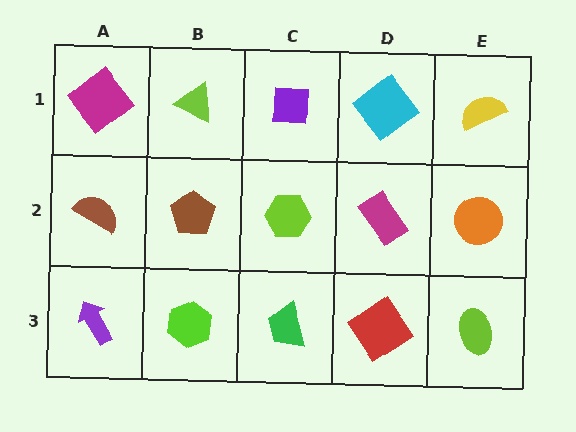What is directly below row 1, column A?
A brown semicircle.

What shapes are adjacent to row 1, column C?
A lime hexagon (row 2, column C), a lime triangle (row 1, column B), a cyan diamond (row 1, column D).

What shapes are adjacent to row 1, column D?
A magenta rectangle (row 2, column D), a purple square (row 1, column C), a yellow semicircle (row 1, column E).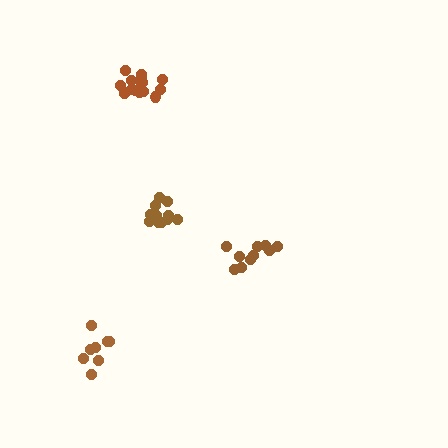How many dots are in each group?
Group 1: 10 dots, Group 2: 12 dots, Group 3: 8 dots, Group 4: 14 dots (44 total).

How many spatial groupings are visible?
There are 4 spatial groupings.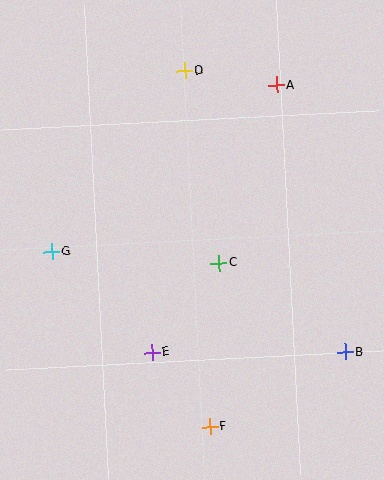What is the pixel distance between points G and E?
The distance between G and E is 142 pixels.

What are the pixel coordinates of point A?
Point A is at (277, 85).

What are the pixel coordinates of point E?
Point E is at (152, 352).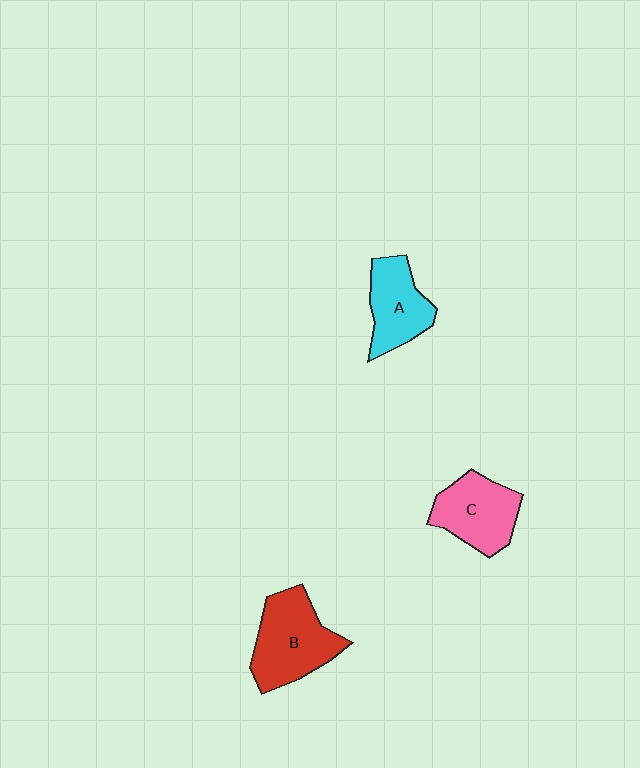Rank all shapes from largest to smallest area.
From largest to smallest: B (red), C (pink), A (cyan).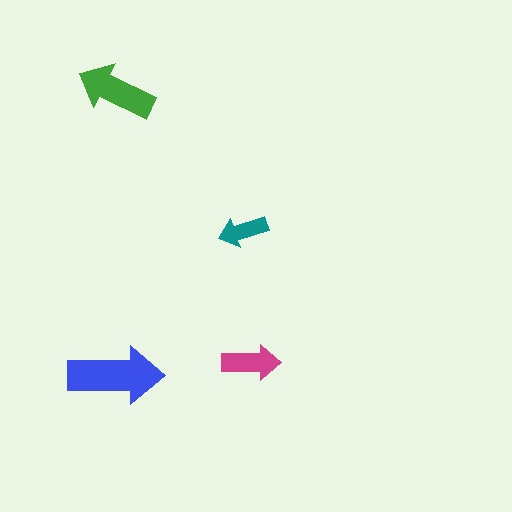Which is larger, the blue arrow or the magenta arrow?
The blue one.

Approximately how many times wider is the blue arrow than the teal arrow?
About 2 times wider.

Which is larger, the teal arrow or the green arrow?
The green one.